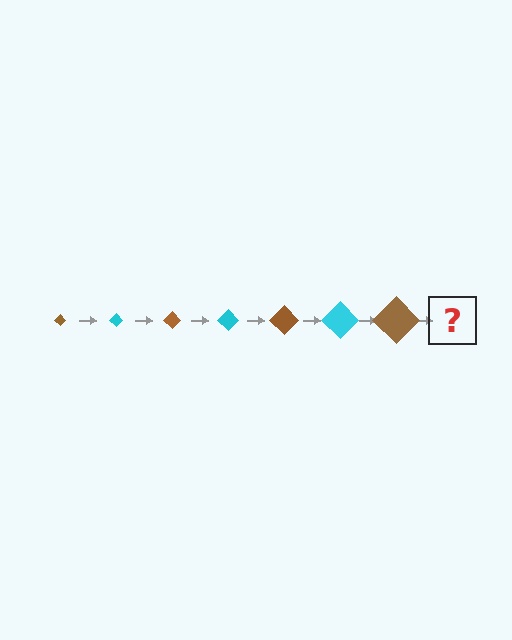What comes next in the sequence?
The next element should be a cyan diamond, larger than the previous one.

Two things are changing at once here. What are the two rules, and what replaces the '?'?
The two rules are that the diamond grows larger each step and the color cycles through brown and cyan. The '?' should be a cyan diamond, larger than the previous one.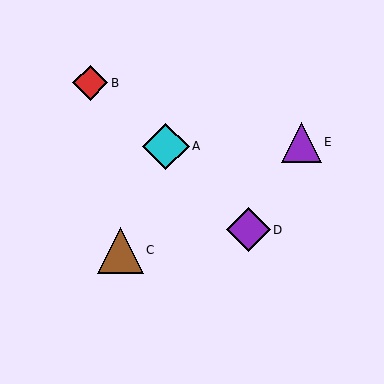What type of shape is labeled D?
Shape D is a purple diamond.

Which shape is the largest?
The cyan diamond (labeled A) is the largest.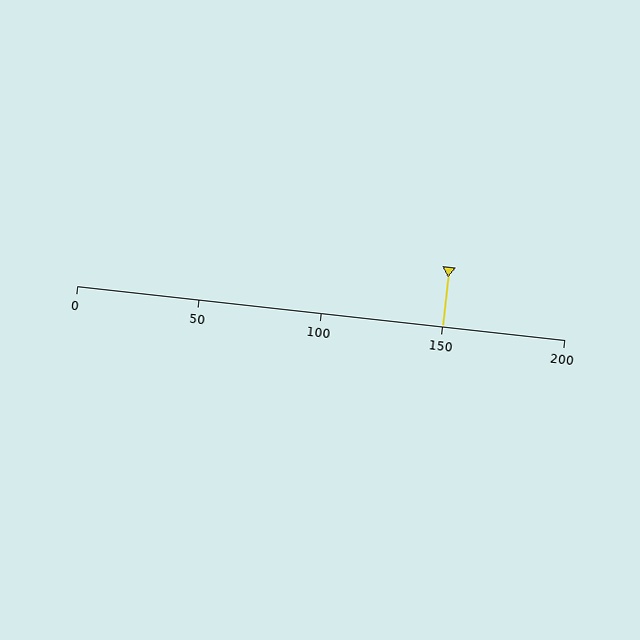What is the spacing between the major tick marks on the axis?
The major ticks are spaced 50 apart.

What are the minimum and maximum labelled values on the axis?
The axis runs from 0 to 200.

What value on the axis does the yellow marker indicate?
The marker indicates approximately 150.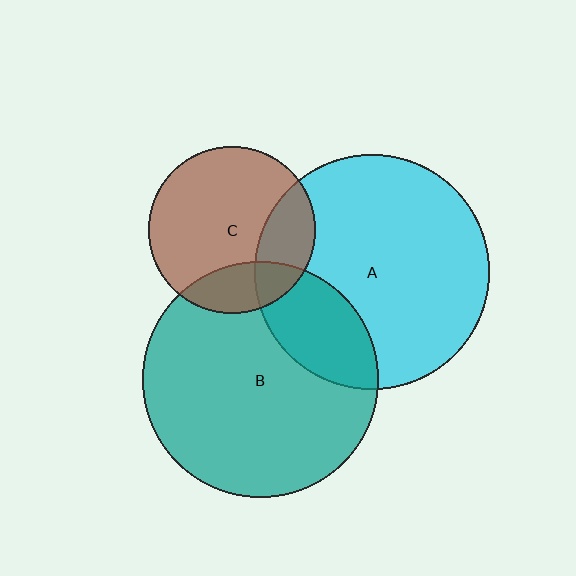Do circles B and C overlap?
Yes.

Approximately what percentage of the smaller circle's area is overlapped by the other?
Approximately 20%.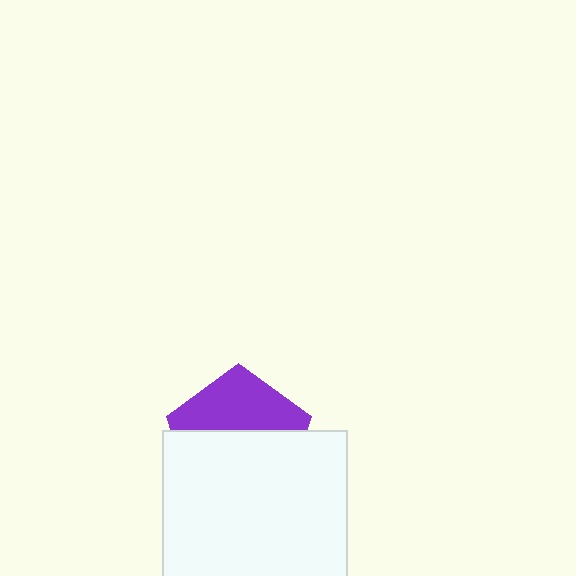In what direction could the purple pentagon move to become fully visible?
The purple pentagon could move up. That would shift it out from behind the white square entirely.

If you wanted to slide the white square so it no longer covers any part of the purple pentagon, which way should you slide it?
Slide it down — that is the most direct way to separate the two shapes.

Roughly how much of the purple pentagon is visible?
A small part of it is visible (roughly 40%).